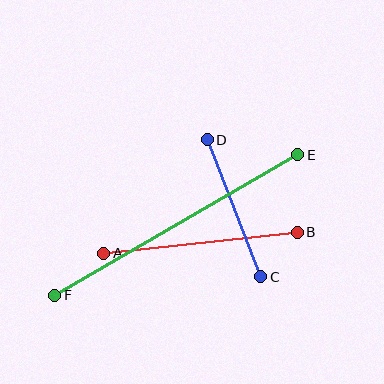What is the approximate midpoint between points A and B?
The midpoint is at approximately (201, 243) pixels.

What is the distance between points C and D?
The distance is approximately 147 pixels.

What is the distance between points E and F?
The distance is approximately 281 pixels.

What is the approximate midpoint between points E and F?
The midpoint is at approximately (176, 225) pixels.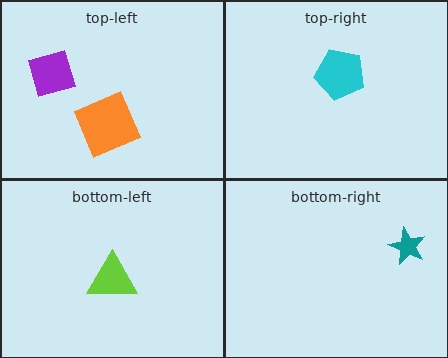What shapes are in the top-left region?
The orange square, the purple diamond.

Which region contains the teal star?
The bottom-right region.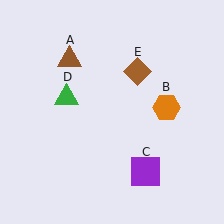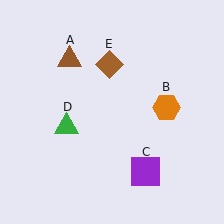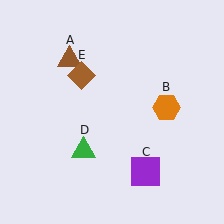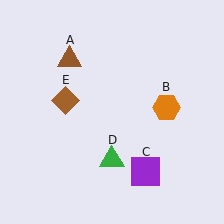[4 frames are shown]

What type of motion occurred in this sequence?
The green triangle (object D), brown diamond (object E) rotated counterclockwise around the center of the scene.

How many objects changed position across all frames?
2 objects changed position: green triangle (object D), brown diamond (object E).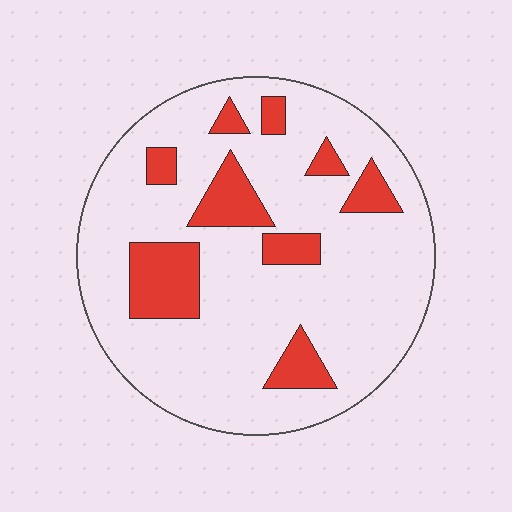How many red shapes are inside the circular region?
9.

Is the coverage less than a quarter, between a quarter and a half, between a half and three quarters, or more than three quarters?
Less than a quarter.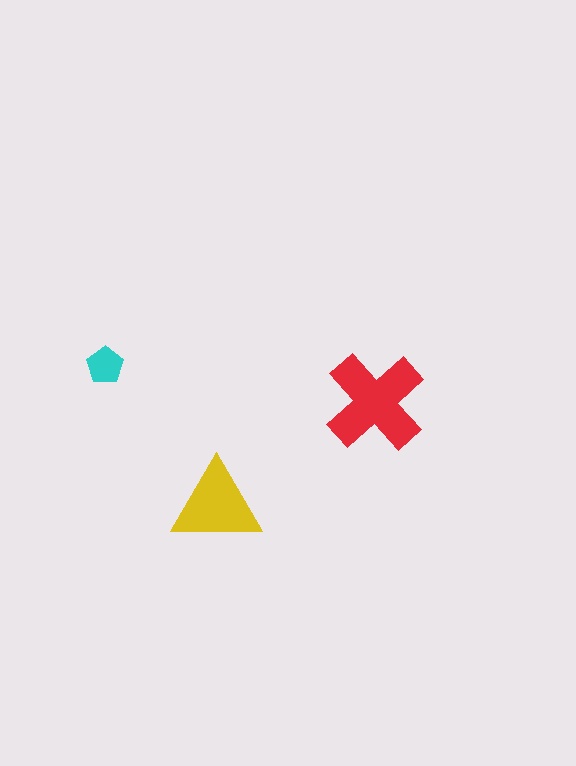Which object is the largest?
The red cross.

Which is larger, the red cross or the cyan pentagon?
The red cross.